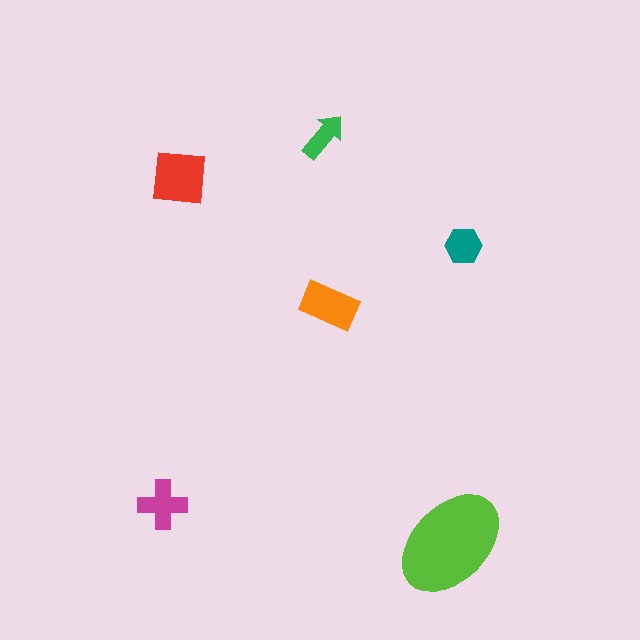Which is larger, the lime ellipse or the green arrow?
The lime ellipse.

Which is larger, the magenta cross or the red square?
The red square.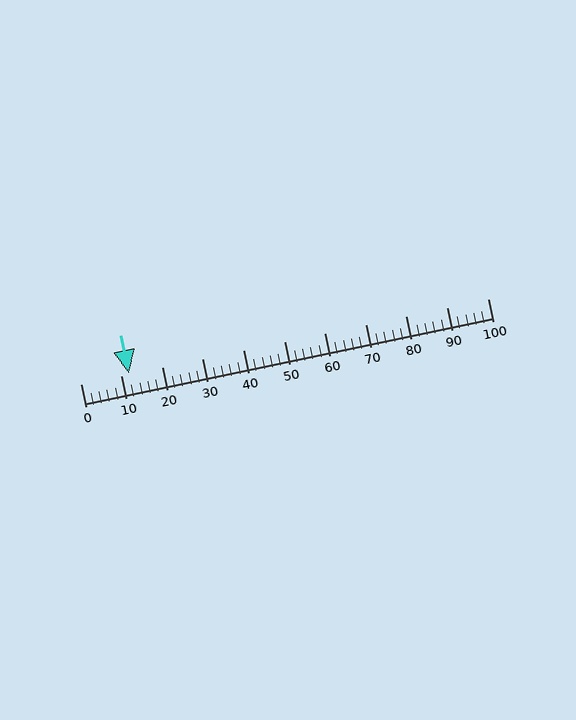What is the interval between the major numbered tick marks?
The major tick marks are spaced 10 units apart.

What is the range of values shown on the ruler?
The ruler shows values from 0 to 100.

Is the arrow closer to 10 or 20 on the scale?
The arrow is closer to 10.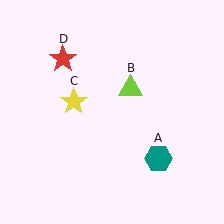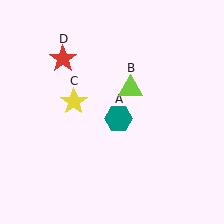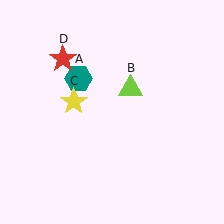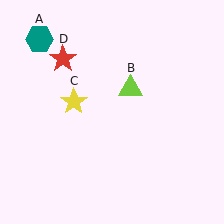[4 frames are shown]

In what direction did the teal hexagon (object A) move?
The teal hexagon (object A) moved up and to the left.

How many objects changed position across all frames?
1 object changed position: teal hexagon (object A).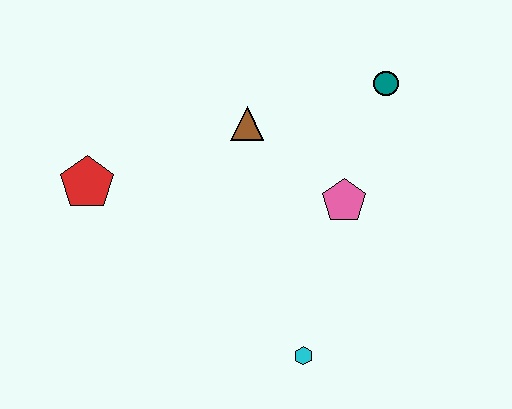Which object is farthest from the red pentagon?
The teal circle is farthest from the red pentagon.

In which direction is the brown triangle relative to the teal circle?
The brown triangle is to the left of the teal circle.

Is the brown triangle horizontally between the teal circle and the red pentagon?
Yes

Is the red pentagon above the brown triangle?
No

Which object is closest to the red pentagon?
The brown triangle is closest to the red pentagon.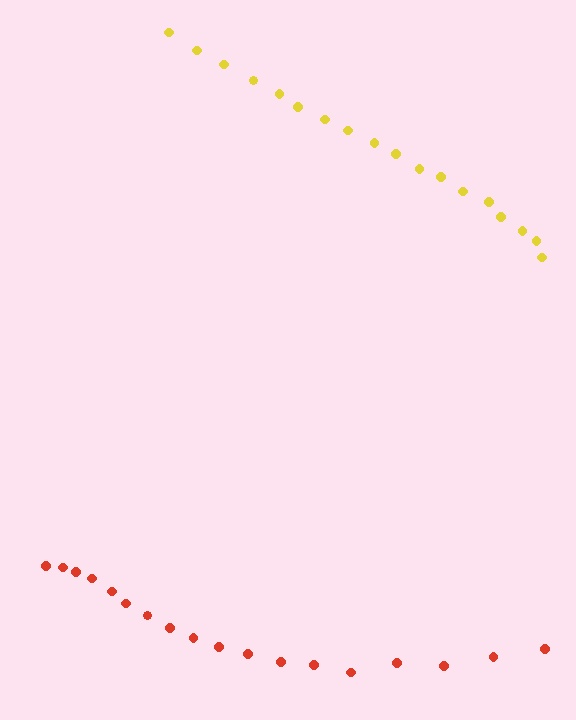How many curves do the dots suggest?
There are 2 distinct paths.